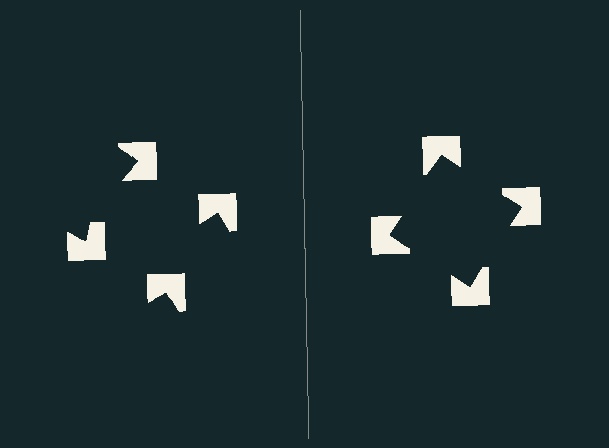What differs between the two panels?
The notched squares are positioned identically on both sides; only the wedge orientations differ. On the right they align to a square; on the left they are misaligned.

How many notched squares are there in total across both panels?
8 — 4 on each side.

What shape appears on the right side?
An illusory square.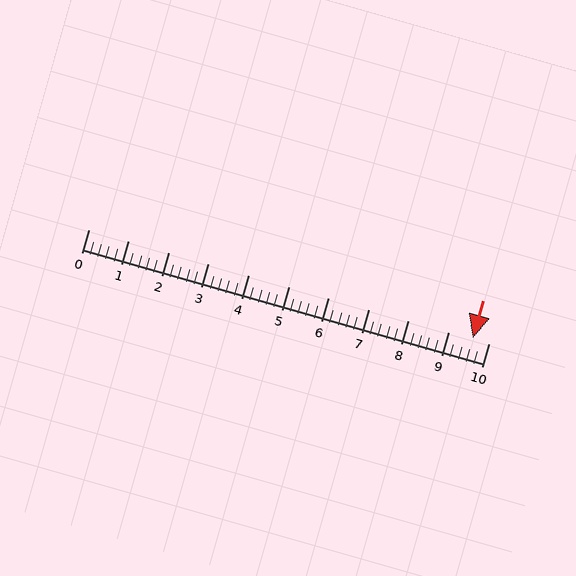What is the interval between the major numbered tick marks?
The major tick marks are spaced 1 units apart.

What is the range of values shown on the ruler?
The ruler shows values from 0 to 10.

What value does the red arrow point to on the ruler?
The red arrow points to approximately 9.6.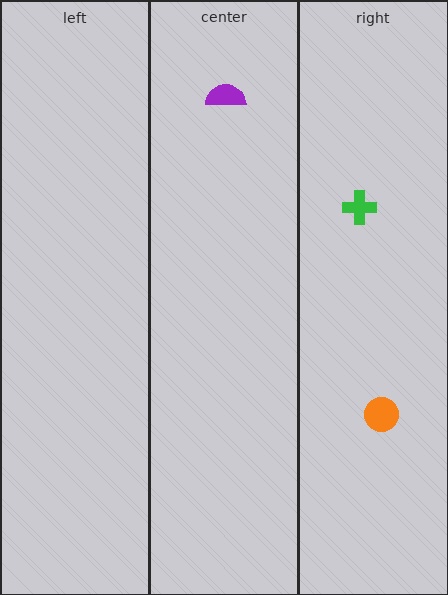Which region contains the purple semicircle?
The center region.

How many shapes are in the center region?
1.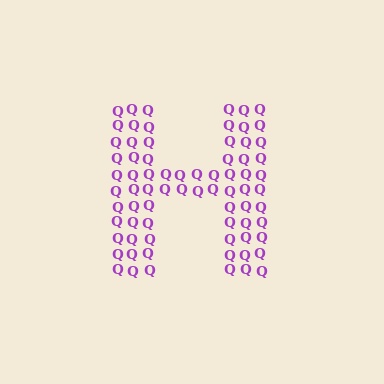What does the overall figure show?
The overall figure shows the letter H.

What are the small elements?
The small elements are letter Q's.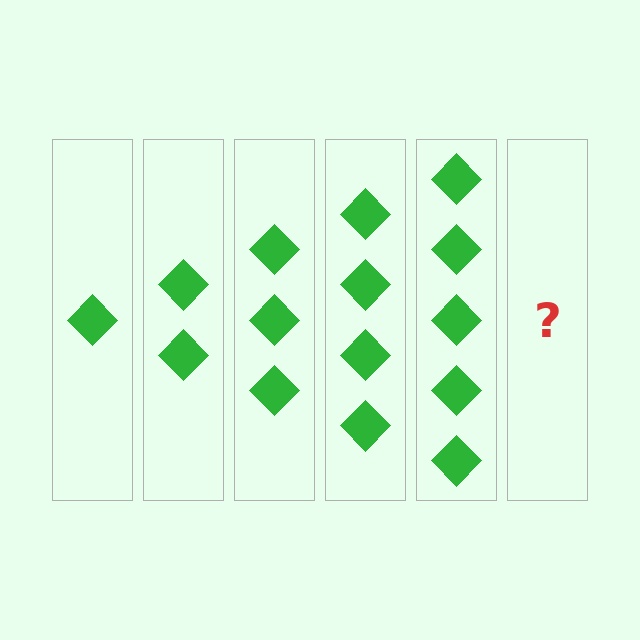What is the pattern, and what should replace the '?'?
The pattern is that each step adds one more diamond. The '?' should be 6 diamonds.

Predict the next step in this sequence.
The next step is 6 diamonds.